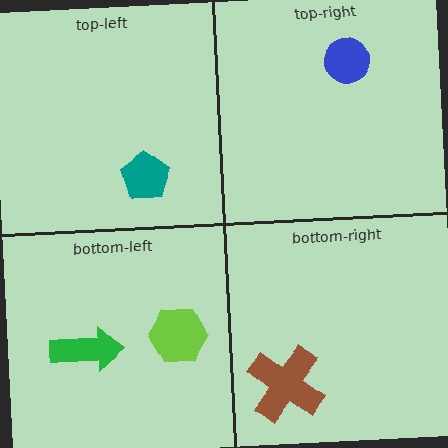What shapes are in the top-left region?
The teal pentagon.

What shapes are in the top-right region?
The blue circle.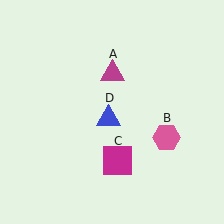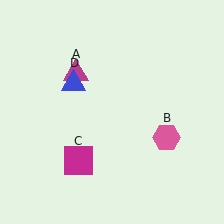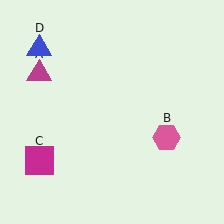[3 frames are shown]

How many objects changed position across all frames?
3 objects changed position: magenta triangle (object A), magenta square (object C), blue triangle (object D).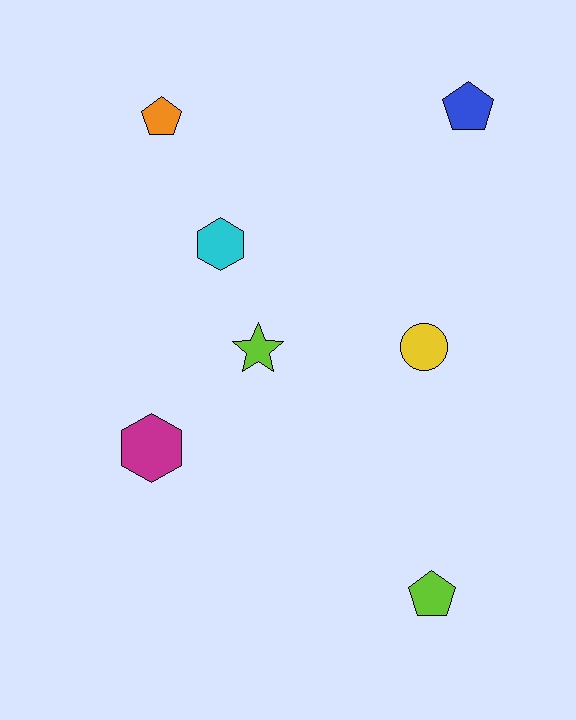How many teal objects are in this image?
There are no teal objects.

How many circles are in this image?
There is 1 circle.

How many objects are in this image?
There are 7 objects.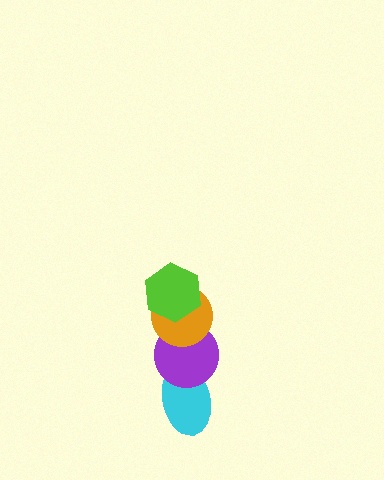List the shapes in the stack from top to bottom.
From top to bottom: the lime hexagon, the orange circle, the purple circle, the cyan ellipse.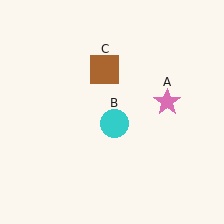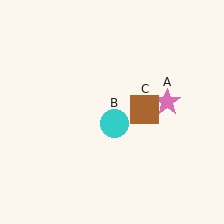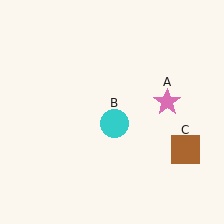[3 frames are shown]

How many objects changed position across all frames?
1 object changed position: brown square (object C).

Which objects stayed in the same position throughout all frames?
Pink star (object A) and cyan circle (object B) remained stationary.